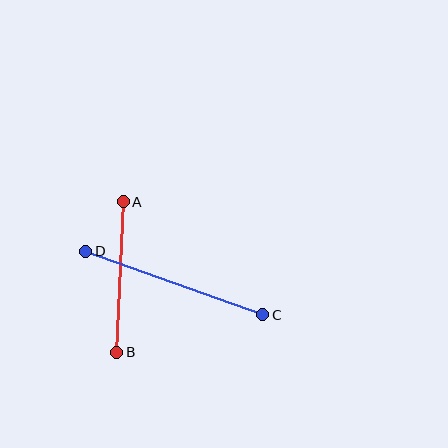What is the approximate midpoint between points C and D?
The midpoint is at approximately (174, 283) pixels.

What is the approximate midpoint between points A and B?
The midpoint is at approximately (120, 277) pixels.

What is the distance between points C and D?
The distance is approximately 188 pixels.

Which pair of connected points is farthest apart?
Points C and D are farthest apart.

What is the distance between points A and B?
The distance is approximately 151 pixels.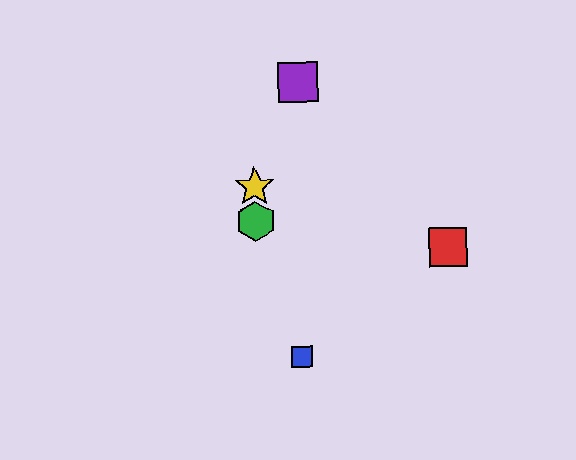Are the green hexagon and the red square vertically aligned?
No, the green hexagon is at x≈255 and the red square is at x≈448.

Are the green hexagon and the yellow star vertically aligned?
Yes, both are at x≈255.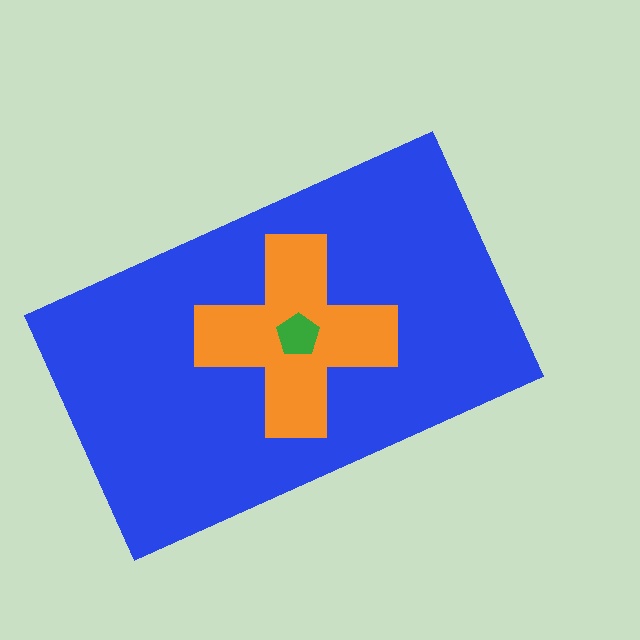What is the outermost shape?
The blue rectangle.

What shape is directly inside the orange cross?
The green pentagon.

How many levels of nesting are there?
3.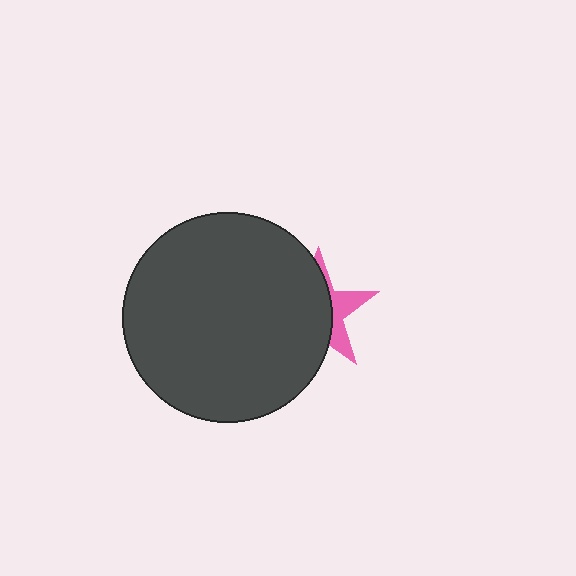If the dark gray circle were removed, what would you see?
You would see the complete pink star.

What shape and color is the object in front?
The object in front is a dark gray circle.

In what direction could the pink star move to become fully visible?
The pink star could move right. That would shift it out from behind the dark gray circle entirely.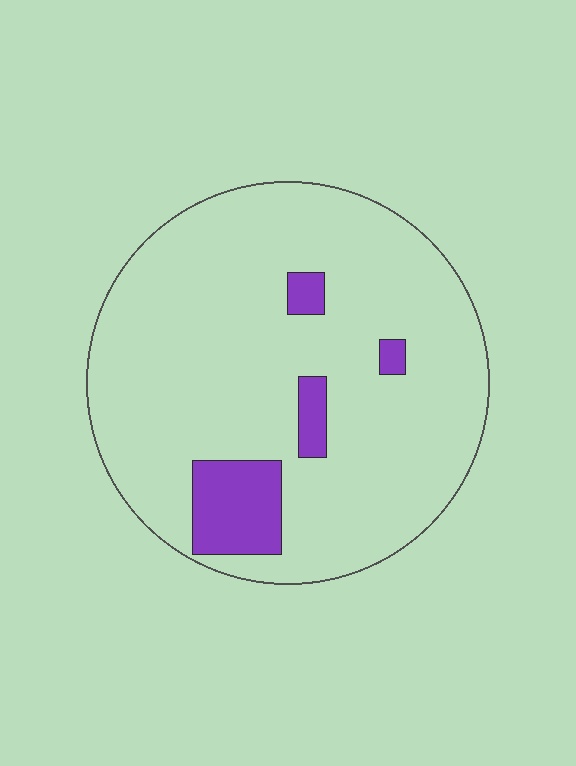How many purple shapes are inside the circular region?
4.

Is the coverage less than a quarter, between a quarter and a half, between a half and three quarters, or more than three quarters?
Less than a quarter.